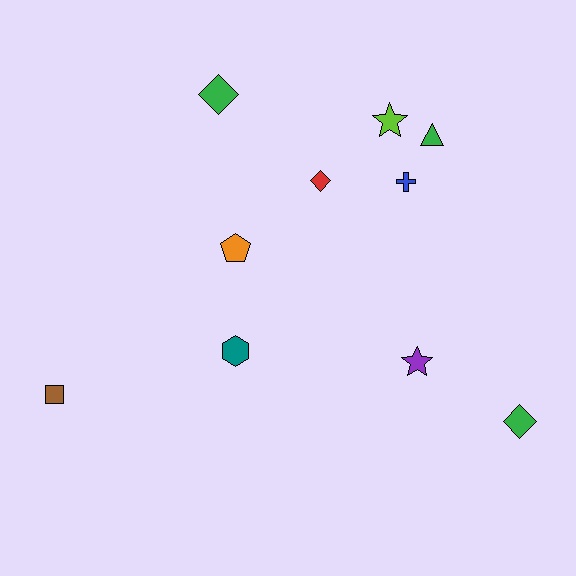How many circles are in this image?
There are no circles.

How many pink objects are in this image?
There are no pink objects.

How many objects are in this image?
There are 10 objects.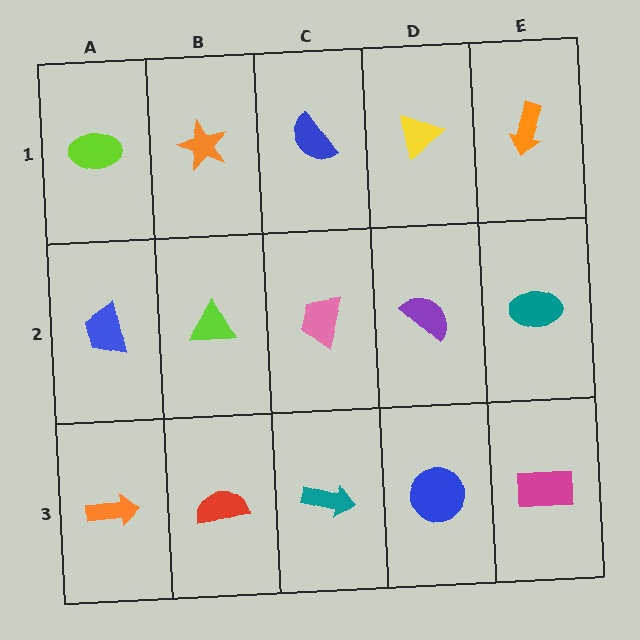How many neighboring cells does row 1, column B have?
3.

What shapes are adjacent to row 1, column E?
A teal ellipse (row 2, column E), a yellow triangle (row 1, column D).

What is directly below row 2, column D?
A blue circle.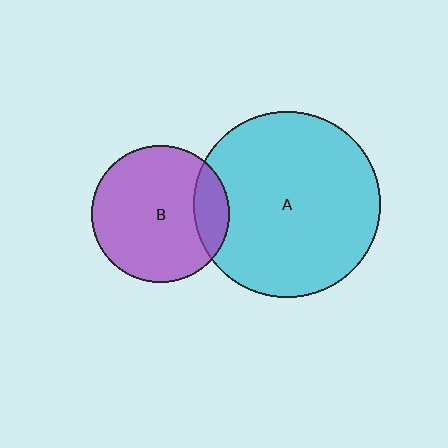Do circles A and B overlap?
Yes.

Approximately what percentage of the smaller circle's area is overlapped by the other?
Approximately 15%.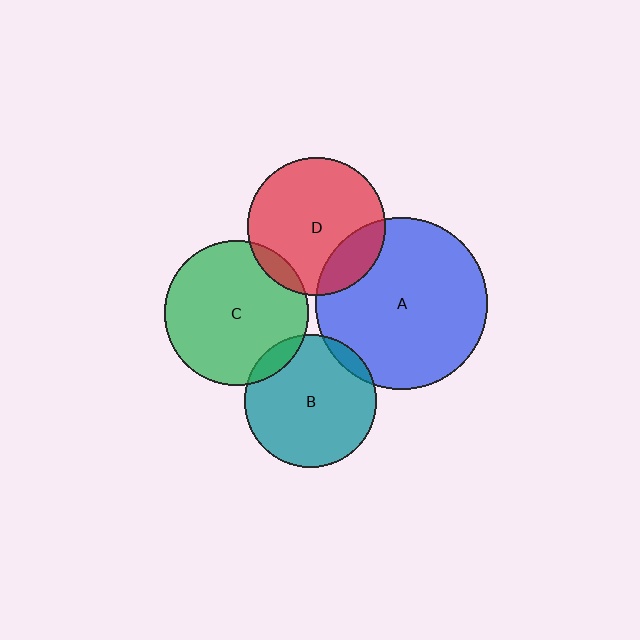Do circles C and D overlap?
Yes.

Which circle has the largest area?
Circle A (blue).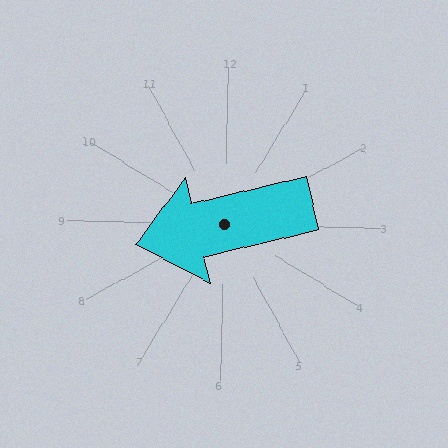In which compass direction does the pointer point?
West.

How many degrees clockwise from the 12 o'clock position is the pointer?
Approximately 256 degrees.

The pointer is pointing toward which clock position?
Roughly 9 o'clock.